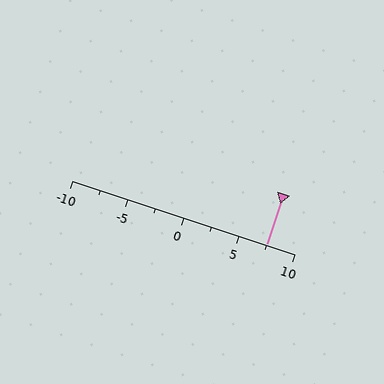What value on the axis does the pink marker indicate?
The marker indicates approximately 7.5.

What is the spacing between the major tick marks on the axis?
The major ticks are spaced 5 apart.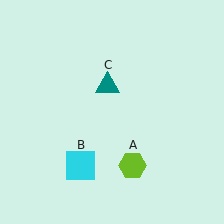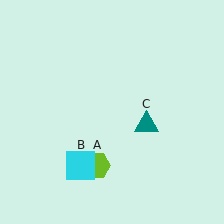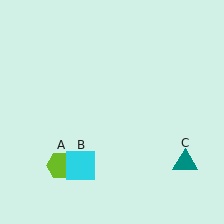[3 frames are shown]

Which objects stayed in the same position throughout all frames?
Cyan square (object B) remained stationary.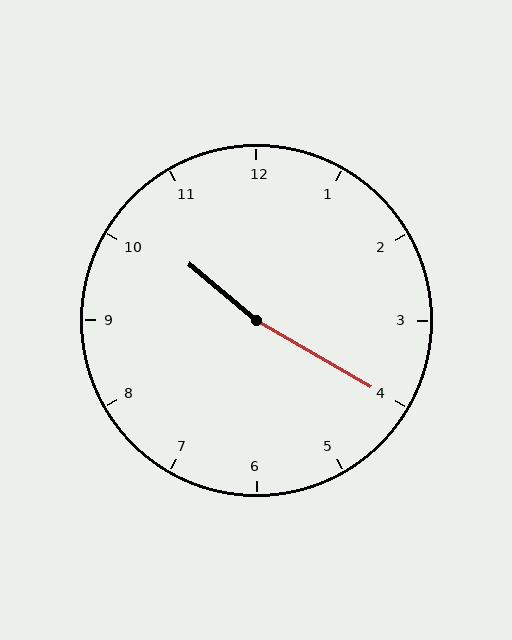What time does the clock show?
10:20.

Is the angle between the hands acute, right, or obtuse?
It is obtuse.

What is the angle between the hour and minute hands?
Approximately 170 degrees.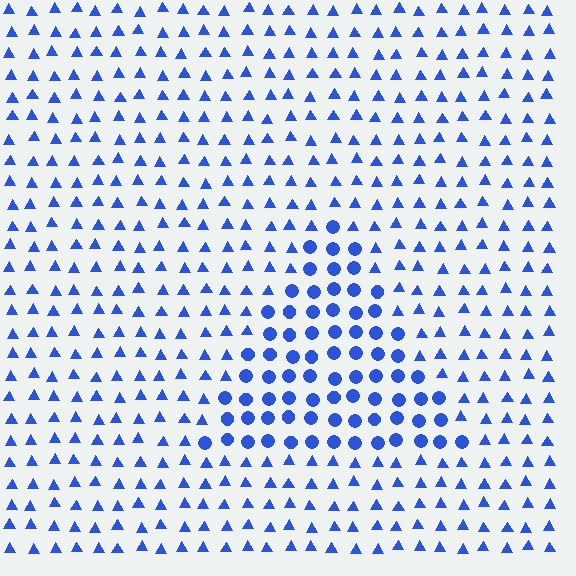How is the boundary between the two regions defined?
The boundary is defined by a change in element shape: circles inside vs. triangles outside. All elements share the same color and spacing.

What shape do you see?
I see a triangle.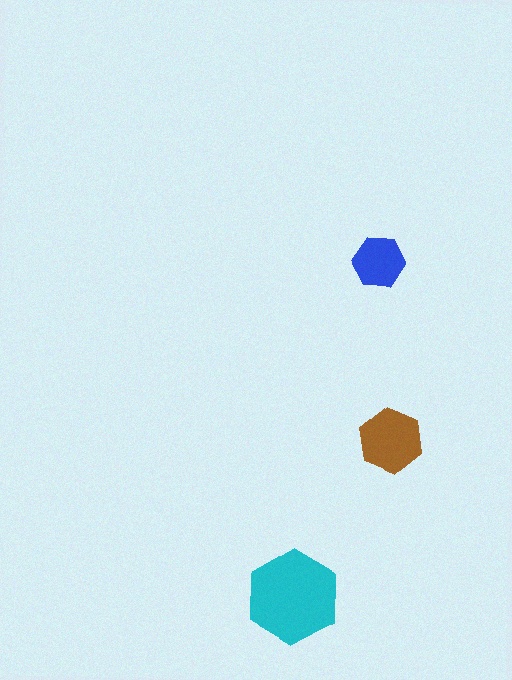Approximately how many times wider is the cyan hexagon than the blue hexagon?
About 2 times wider.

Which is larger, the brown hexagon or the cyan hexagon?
The cyan one.